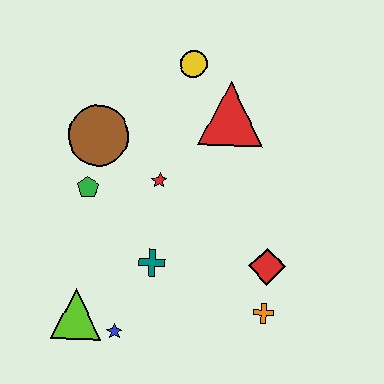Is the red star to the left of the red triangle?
Yes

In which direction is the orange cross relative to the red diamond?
The orange cross is below the red diamond.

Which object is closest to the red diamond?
The orange cross is closest to the red diamond.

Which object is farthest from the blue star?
The yellow circle is farthest from the blue star.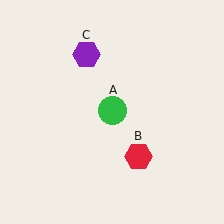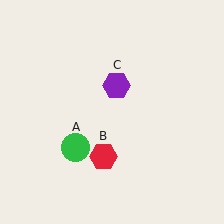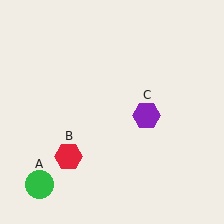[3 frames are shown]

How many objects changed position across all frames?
3 objects changed position: green circle (object A), red hexagon (object B), purple hexagon (object C).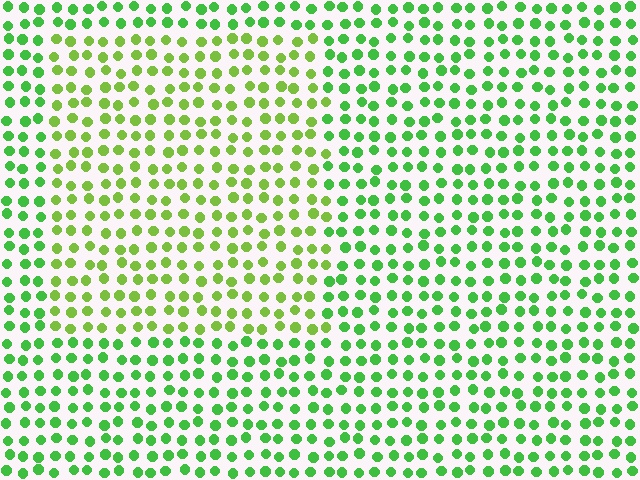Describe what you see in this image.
The image is filled with small green elements in a uniform arrangement. A rectangle-shaped region is visible where the elements are tinted to a slightly different hue, forming a subtle color boundary.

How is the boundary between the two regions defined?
The boundary is defined purely by a slight shift in hue (about 29 degrees). Spacing, size, and orientation are identical on both sides.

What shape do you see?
I see a rectangle.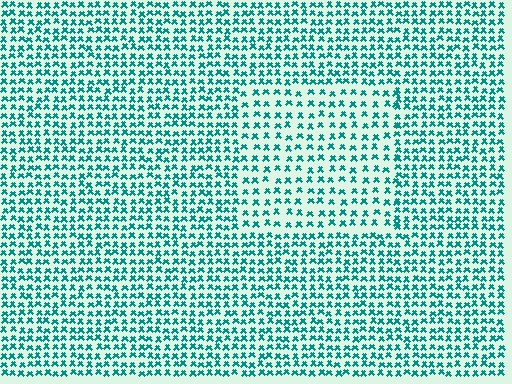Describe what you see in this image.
The image contains small teal elements arranged at two different densities. A rectangle-shaped region is visible where the elements are less densely packed than the surrounding area.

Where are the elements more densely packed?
The elements are more densely packed outside the rectangle boundary.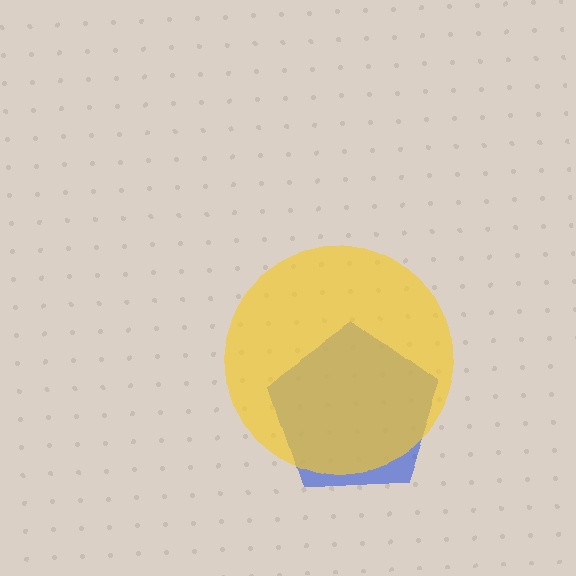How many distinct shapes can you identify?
There are 2 distinct shapes: a blue pentagon, a yellow circle.